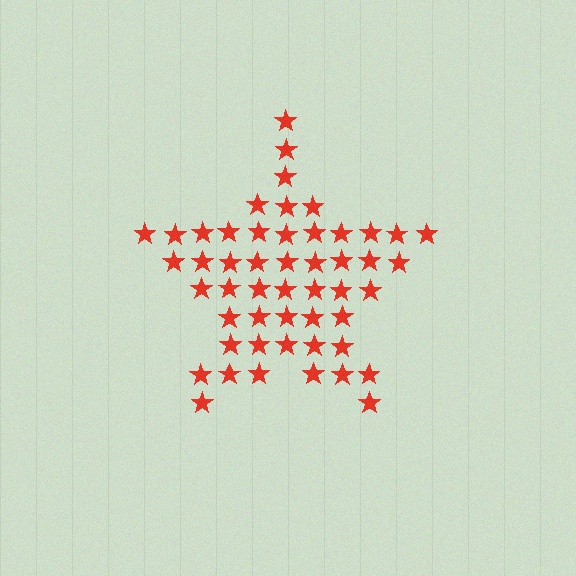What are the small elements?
The small elements are stars.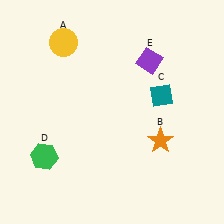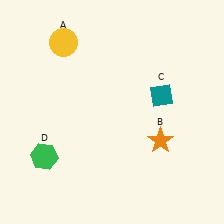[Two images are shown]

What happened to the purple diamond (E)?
The purple diamond (E) was removed in Image 2. It was in the top-right area of Image 1.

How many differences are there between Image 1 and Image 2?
There is 1 difference between the two images.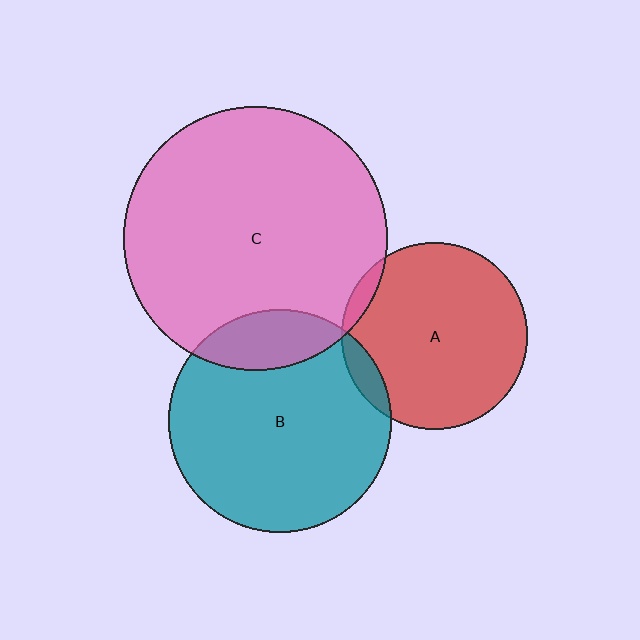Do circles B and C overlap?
Yes.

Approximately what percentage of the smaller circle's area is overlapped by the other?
Approximately 15%.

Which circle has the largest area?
Circle C (pink).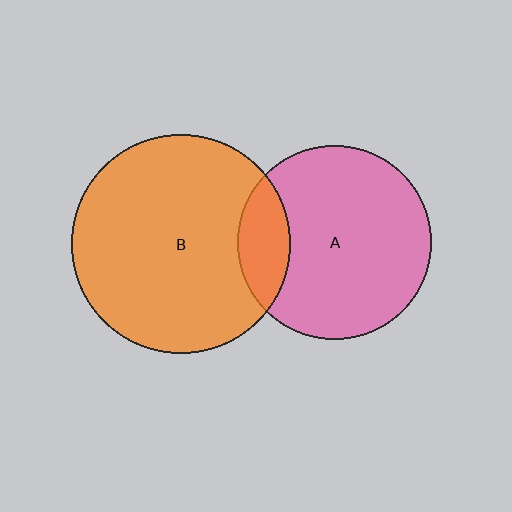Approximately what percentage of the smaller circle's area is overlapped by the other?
Approximately 15%.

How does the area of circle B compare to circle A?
Approximately 1.3 times.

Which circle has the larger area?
Circle B (orange).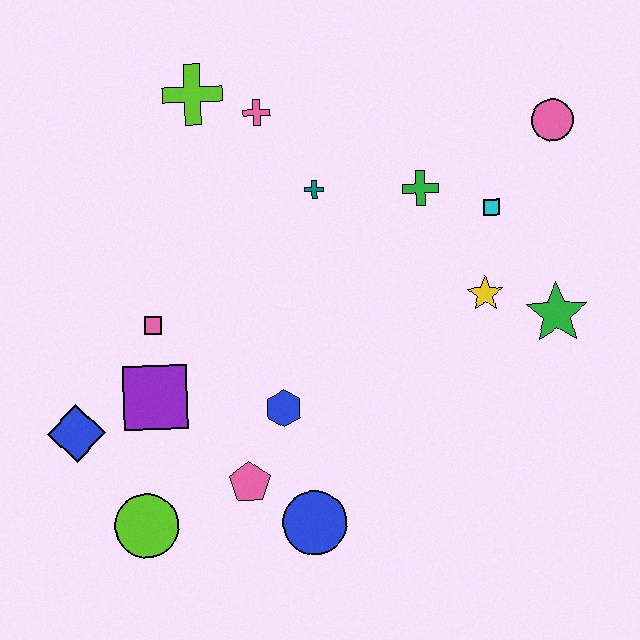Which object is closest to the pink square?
The purple square is closest to the pink square.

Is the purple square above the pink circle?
No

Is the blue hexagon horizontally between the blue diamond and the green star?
Yes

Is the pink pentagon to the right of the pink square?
Yes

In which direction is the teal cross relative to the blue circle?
The teal cross is above the blue circle.